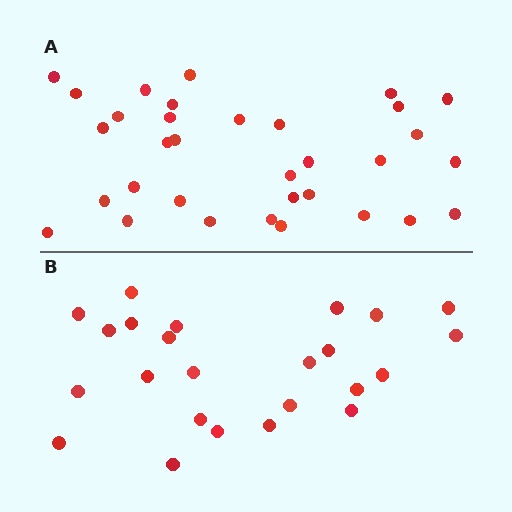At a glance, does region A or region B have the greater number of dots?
Region A (the top region) has more dots.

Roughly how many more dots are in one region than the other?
Region A has roughly 8 or so more dots than region B.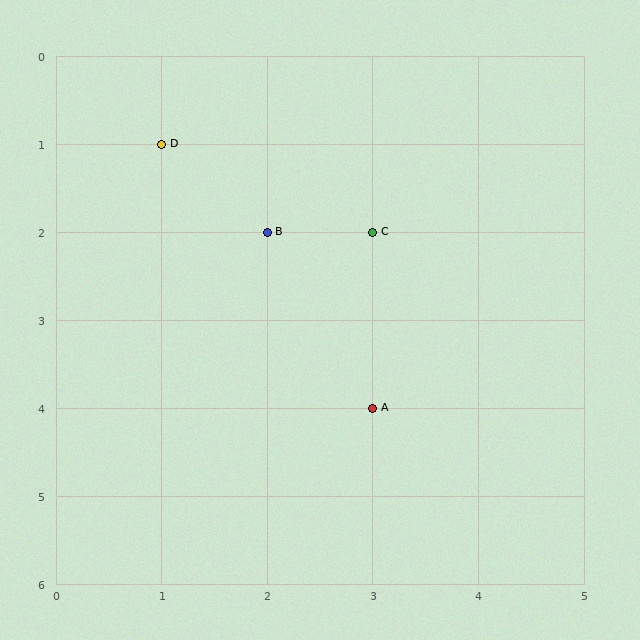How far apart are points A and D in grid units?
Points A and D are 2 columns and 3 rows apart (about 3.6 grid units diagonally).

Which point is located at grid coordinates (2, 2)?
Point B is at (2, 2).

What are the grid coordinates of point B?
Point B is at grid coordinates (2, 2).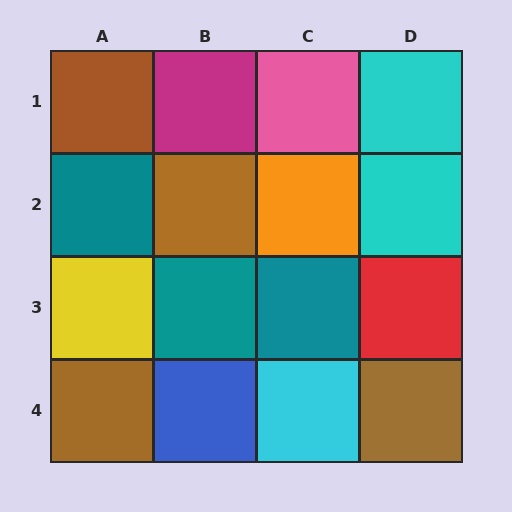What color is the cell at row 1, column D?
Cyan.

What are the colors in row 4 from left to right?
Brown, blue, cyan, brown.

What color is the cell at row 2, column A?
Teal.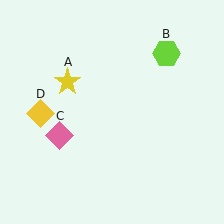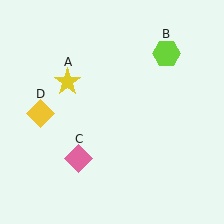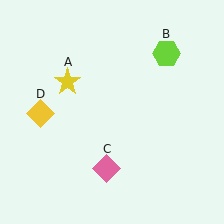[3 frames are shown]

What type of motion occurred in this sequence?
The pink diamond (object C) rotated counterclockwise around the center of the scene.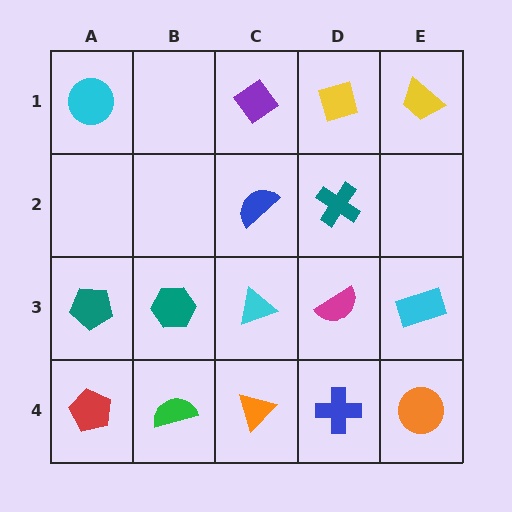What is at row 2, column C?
A blue semicircle.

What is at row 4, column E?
An orange circle.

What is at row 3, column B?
A teal hexagon.